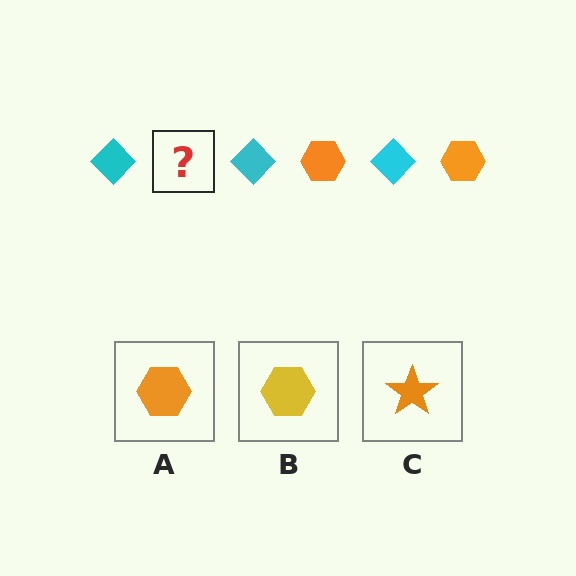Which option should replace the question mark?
Option A.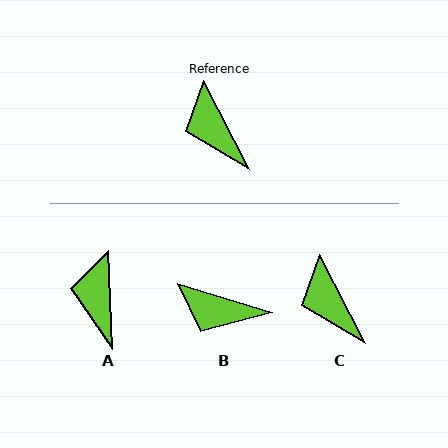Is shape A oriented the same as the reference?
No, it is off by about 25 degrees.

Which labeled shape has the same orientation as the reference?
C.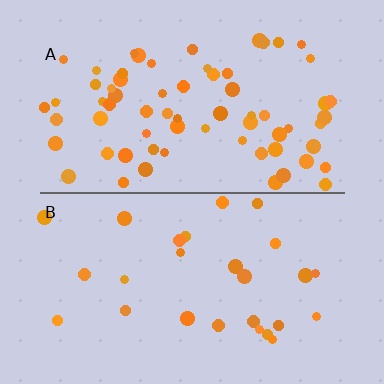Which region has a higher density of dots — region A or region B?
A (the top).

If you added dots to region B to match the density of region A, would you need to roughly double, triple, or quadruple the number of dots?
Approximately triple.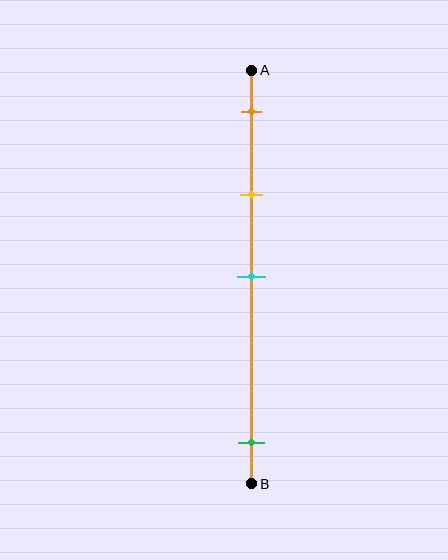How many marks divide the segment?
There are 4 marks dividing the segment.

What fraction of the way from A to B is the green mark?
The green mark is approximately 90% (0.9) of the way from A to B.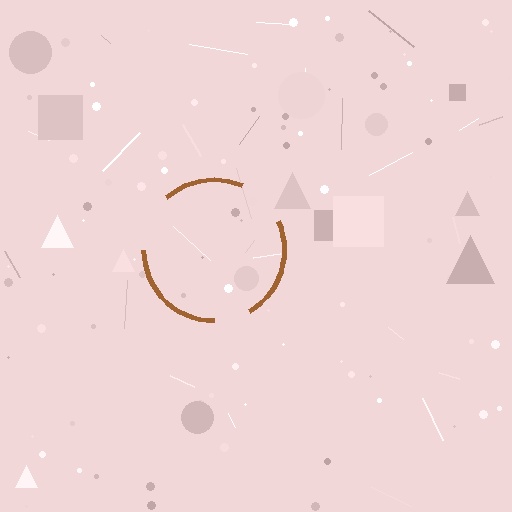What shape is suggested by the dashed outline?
The dashed outline suggests a circle.